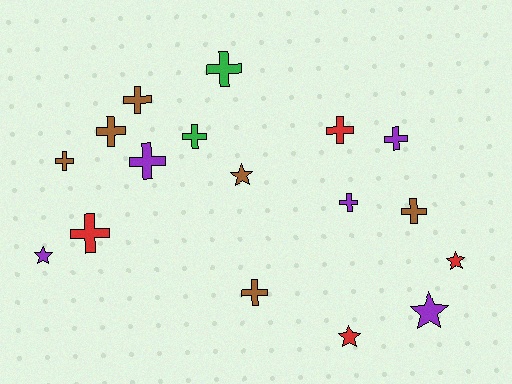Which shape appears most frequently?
Cross, with 12 objects.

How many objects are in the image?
There are 17 objects.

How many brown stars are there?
There is 1 brown star.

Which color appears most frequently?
Brown, with 6 objects.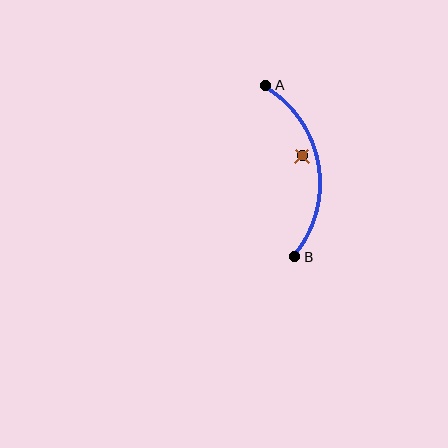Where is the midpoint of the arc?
The arc midpoint is the point on the curve farthest from the straight line joining A and B. It sits to the right of that line.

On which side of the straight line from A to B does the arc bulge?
The arc bulges to the right of the straight line connecting A and B.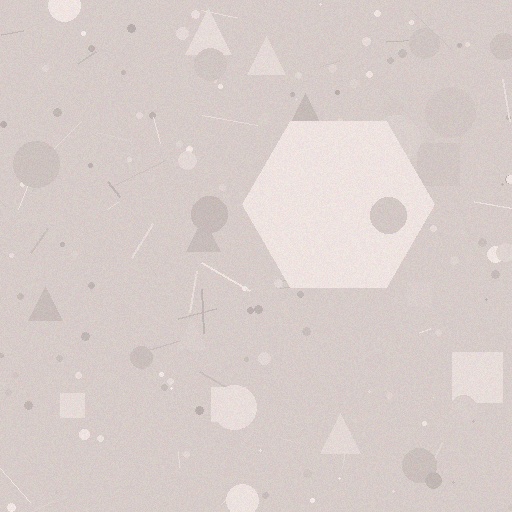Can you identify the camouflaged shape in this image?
The camouflaged shape is a hexagon.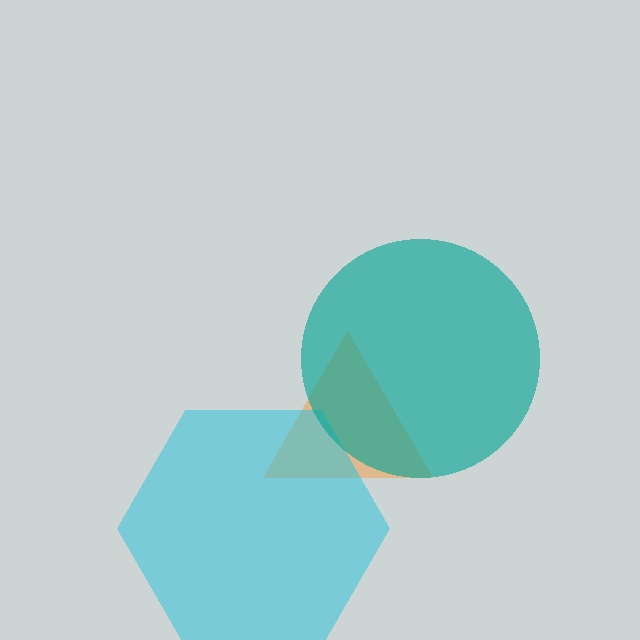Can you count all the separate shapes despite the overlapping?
Yes, there are 3 separate shapes.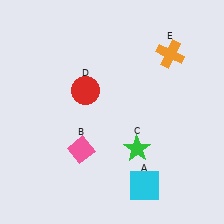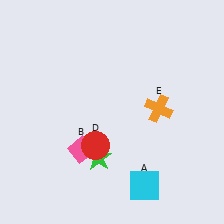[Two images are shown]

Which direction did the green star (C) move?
The green star (C) moved left.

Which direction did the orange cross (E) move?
The orange cross (E) moved down.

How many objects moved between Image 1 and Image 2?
3 objects moved between the two images.